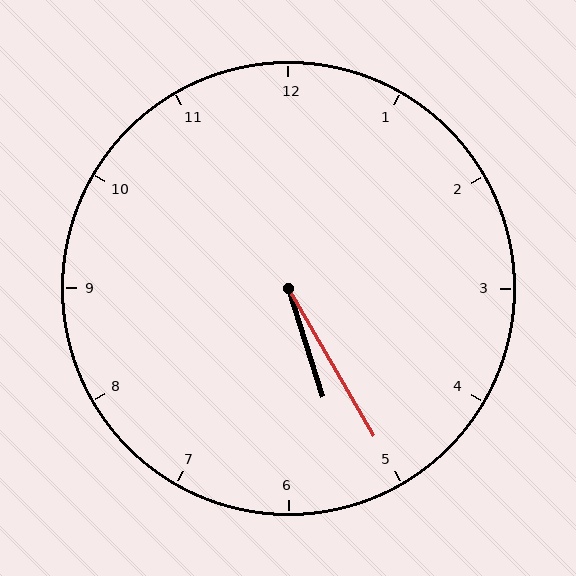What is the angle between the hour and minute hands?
Approximately 12 degrees.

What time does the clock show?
5:25.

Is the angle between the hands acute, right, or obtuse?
It is acute.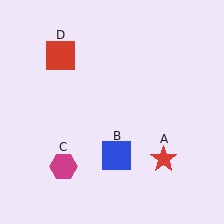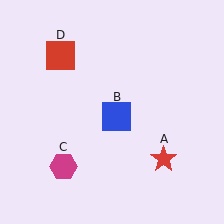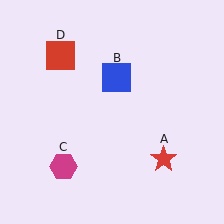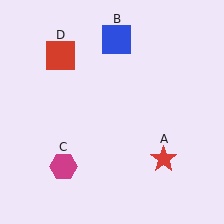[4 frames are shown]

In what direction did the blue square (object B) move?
The blue square (object B) moved up.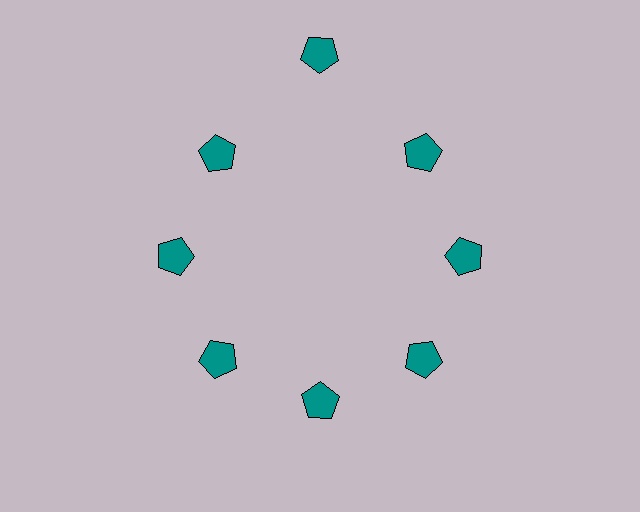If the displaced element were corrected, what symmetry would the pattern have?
It would have 8-fold rotational symmetry — the pattern would map onto itself every 45 degrees.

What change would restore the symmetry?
The symmetry would be restored by moving it inward, back onto the ring so that all 8 pentagons sit at equal angles and equal distance from the center.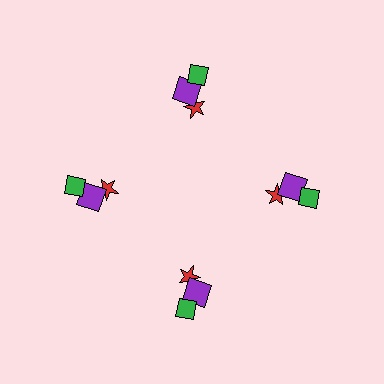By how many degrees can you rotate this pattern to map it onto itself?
The pattern maps onto itself every 90 degrees of rotation.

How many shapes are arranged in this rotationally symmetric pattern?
There are 12 shapes, arranged in 4 groups of 3.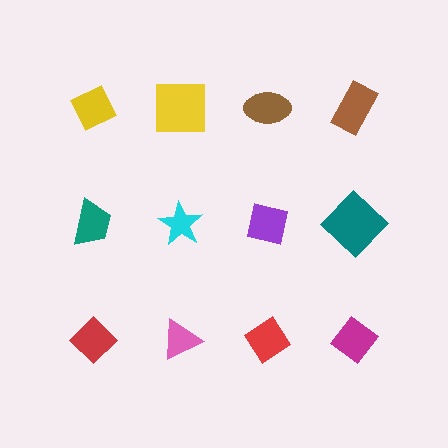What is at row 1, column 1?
A yellow diamond.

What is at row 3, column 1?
A red diamond.